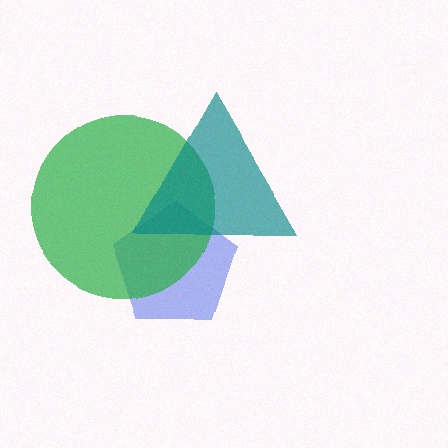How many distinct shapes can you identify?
There are 3 distinct shapes: a blue pentagon, a green circle, a teal triangle.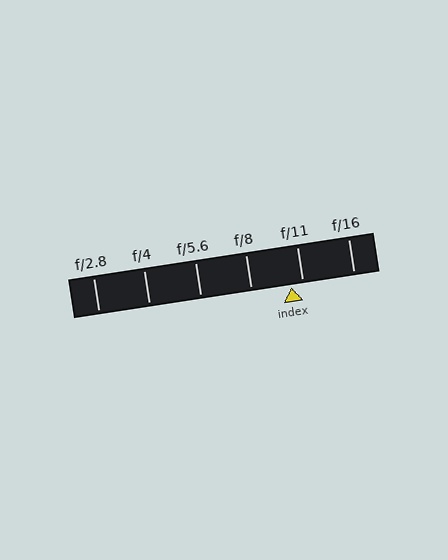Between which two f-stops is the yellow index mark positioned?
The index mark is between f/8 and f/11.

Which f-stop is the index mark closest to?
The index mark is closest to f/11.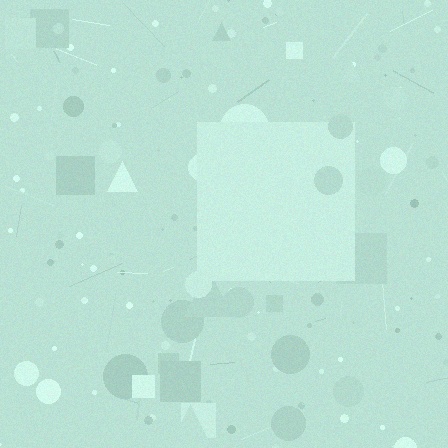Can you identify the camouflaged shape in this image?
The camouflaged shape is a square.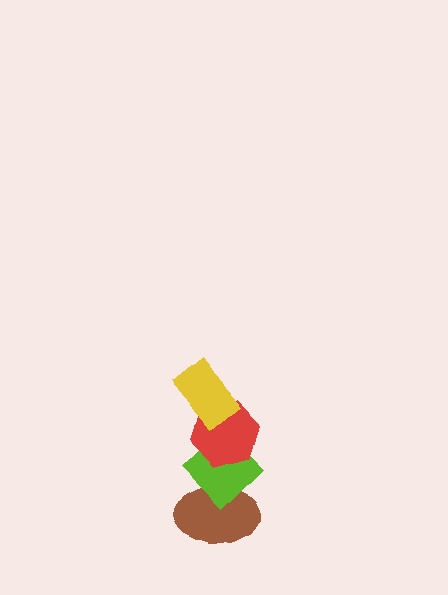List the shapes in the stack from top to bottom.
From top to bottom: the yellow rectangle, the red hexagon, the lime diamond, the brown ellipse.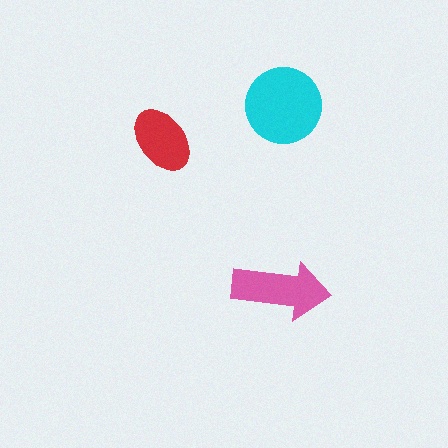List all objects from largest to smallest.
The cyan circle, the pink arrow, the red ellipse.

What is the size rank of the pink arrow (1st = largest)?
2nd.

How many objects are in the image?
There are 3 objects in the image.